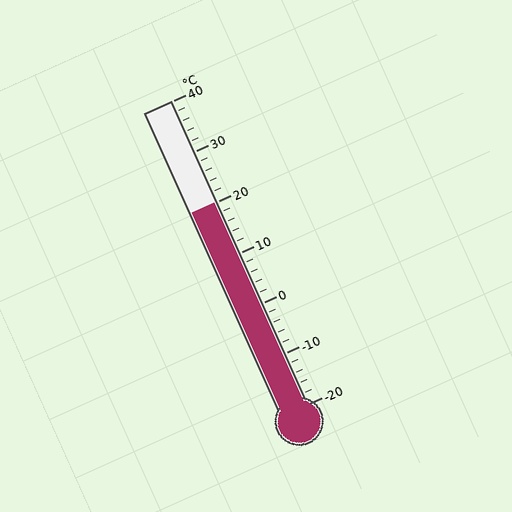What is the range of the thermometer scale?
The thermometer scale ranges from -20°C to 40°C.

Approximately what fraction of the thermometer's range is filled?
The thermometer is filled to approximately 65% of its range.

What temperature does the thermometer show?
The thermometer shows approximately 20°C.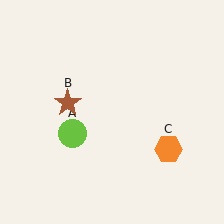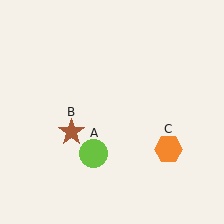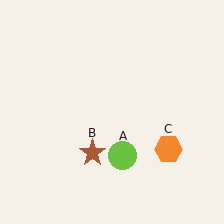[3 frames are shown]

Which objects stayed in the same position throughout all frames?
Orange hexagon (object C) remained stationary.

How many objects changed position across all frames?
2 objects changed position: lime circle (object A), brown star (object B).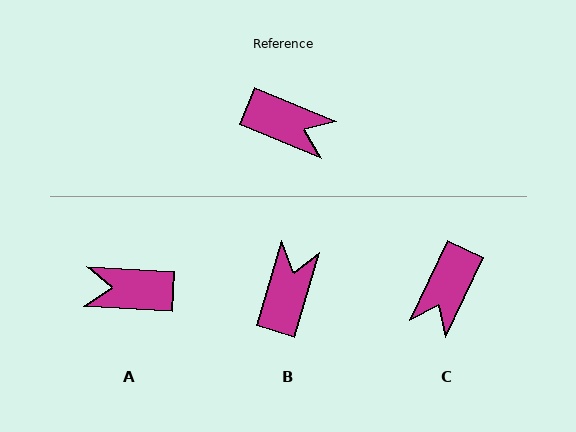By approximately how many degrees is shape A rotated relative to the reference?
Approximately 162 degrees clockwise.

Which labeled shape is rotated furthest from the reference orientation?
A, about 162 degrees away.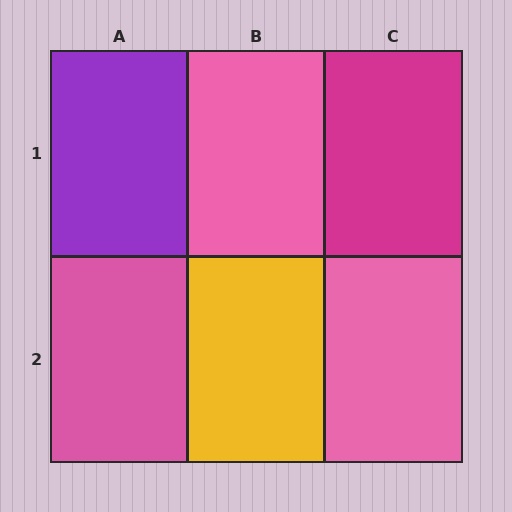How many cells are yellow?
1 cell is yellow.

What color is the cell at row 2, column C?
Pink.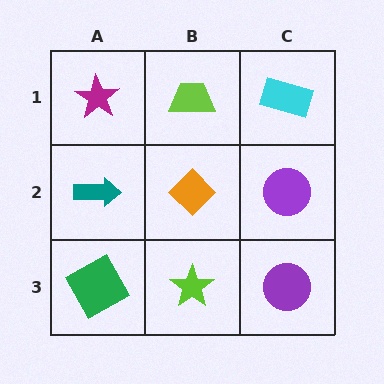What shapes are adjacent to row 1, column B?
An orange diamond (row 2, column B), a magenta star (row 1, column A), a cyan rectangle (row 1, column C).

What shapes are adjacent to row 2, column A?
A magenta star (row 1, column A), a green square (row 3, column A), an orange diamond (row 2, column B).